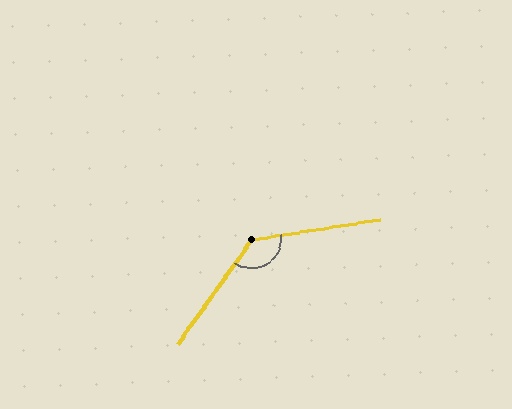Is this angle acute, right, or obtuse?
It is obtuse.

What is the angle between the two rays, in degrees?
Approximately 134 degrees.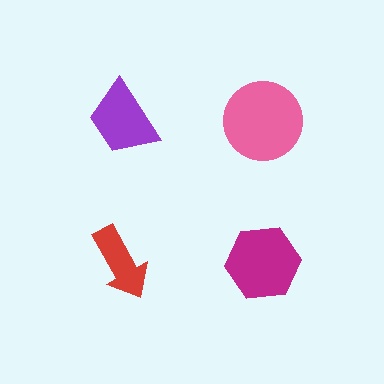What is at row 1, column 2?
A pink circle.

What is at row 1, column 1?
A purple trapezoid.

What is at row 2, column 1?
A red arrow.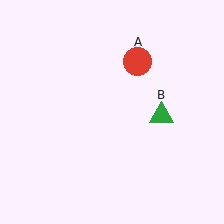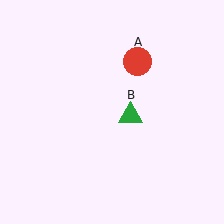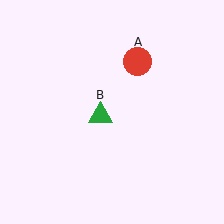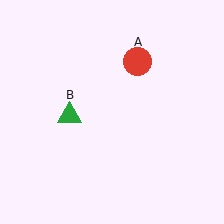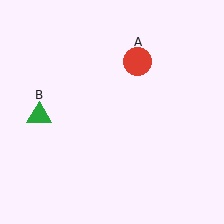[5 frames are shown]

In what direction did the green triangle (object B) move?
The green triangle (object B) moved left.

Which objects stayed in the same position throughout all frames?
Red circle (object A) remained stationary.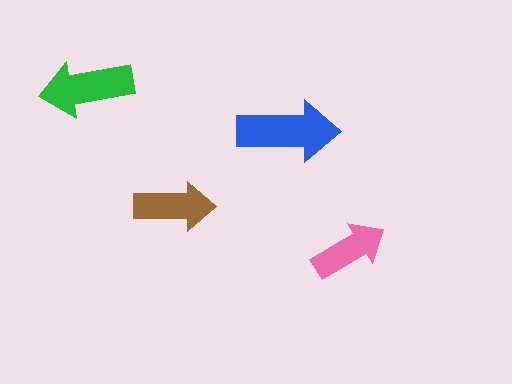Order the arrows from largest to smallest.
the blue one, the green one, the brown one, the pink one.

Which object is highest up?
The green arrow is topmost.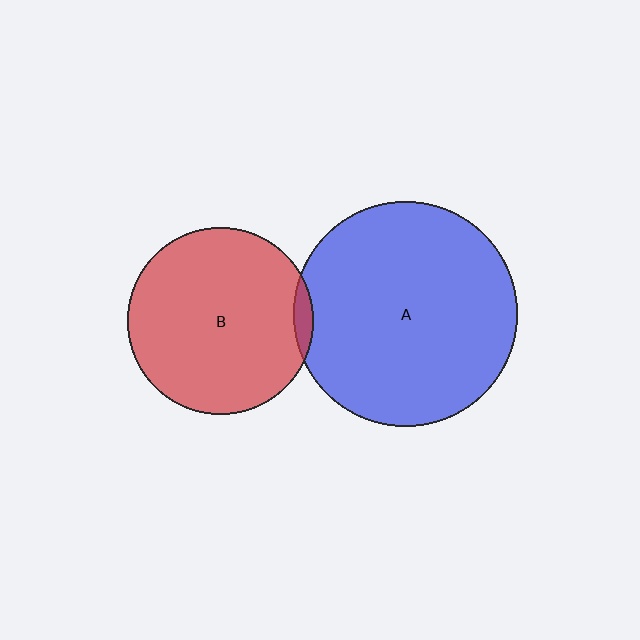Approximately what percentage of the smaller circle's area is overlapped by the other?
Approximately 5%.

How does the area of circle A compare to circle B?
Approximately 1.5 times.